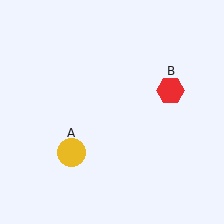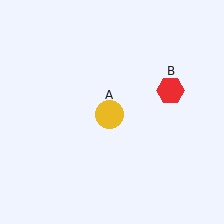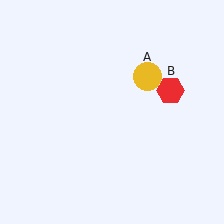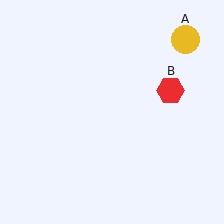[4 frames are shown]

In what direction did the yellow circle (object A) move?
The yellow circle (object A) moved up and to the right.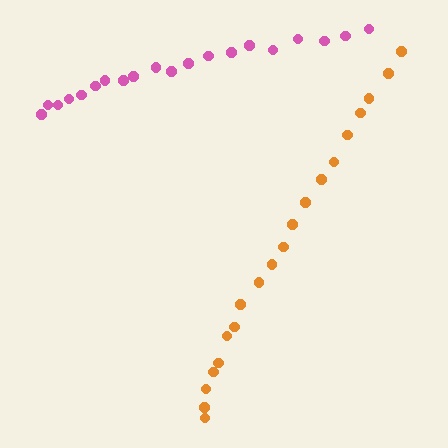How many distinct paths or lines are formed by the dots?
There are 2 distinct paths.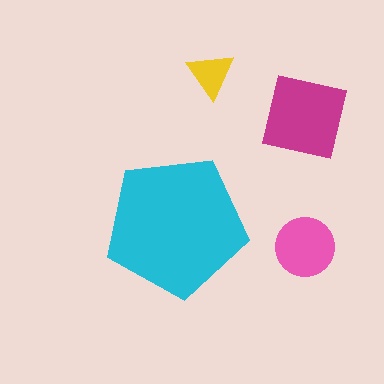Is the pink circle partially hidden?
No, the pink circle is fully visible.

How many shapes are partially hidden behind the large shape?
0 shapes are partially hidden.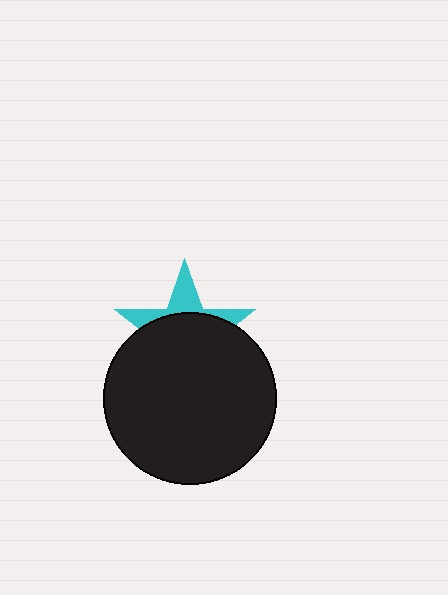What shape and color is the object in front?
The object in front is a black circle.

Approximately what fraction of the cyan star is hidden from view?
Roughly 69% of the cyan star is hidden behind the black circle.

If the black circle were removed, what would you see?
You would see the complete cyan star.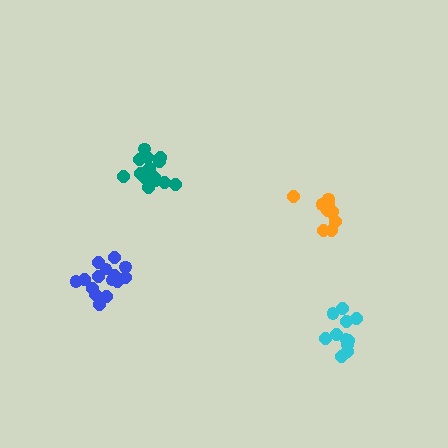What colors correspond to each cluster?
The clusters are colored: orange, teal, blue, cyan.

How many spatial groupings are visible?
There are 4 spatial groupings.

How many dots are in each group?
Group 1: 10 dots, Group 2: 16 dots, Group 3: 15 dots, Group 4: 11 dots (52 total).